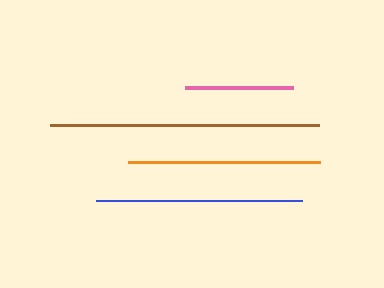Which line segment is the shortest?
The pink line is the shortest at approximately 108 pixels.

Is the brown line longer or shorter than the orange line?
The brown line is longer than the orange line.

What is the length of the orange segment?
The orange segment is approximately 192 pixels long.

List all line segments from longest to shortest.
From longest to shortest: brown, blue, orange, pink.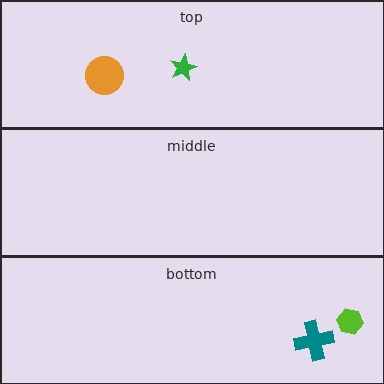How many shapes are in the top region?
2.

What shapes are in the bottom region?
The teal cross, the lime hexagon.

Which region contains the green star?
The top region.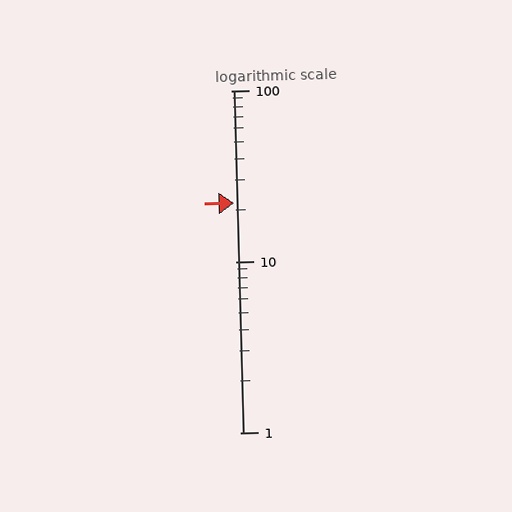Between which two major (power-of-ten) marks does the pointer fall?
The pointer is between 10 and 100.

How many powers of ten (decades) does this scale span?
The scale spans 2 decades, from 1 to 100.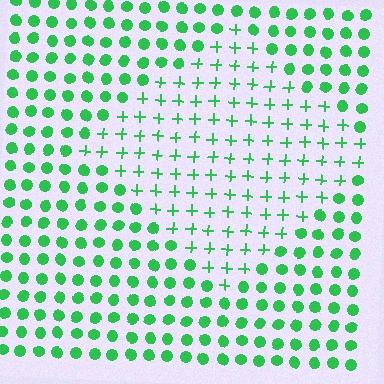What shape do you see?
I see a diamond.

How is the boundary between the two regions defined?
The boundary is defined by a change in element shape: plus signs inside vs. circles outside. All elements share the same color and spacing.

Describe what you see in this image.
The image is filled with small green elements arranged in a uniform grid. A diamond-shaped region contains plus signs, while the surrounding area contains circles. The boundary is defined purely by the change in element shape.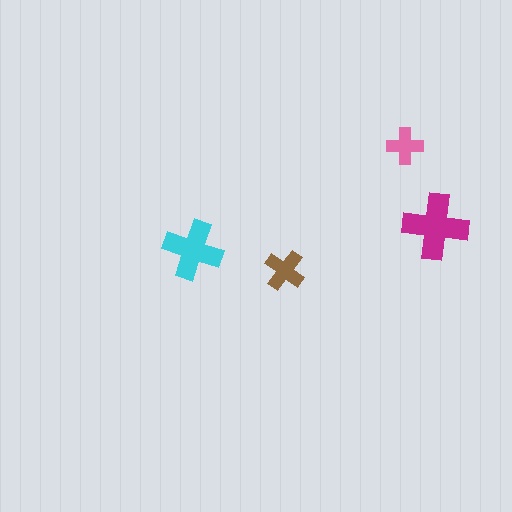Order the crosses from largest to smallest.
the magenta one, the cyan one, the brown one, the pink one.